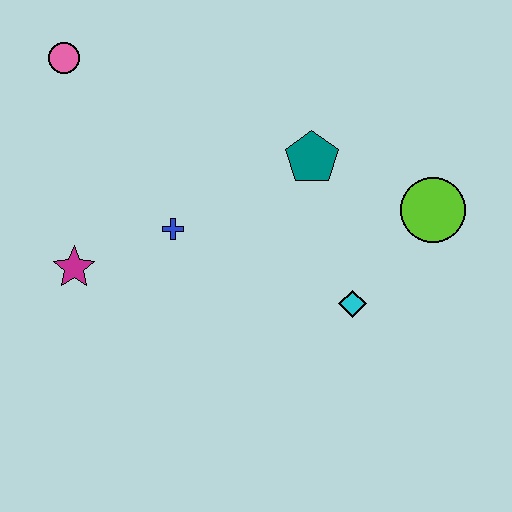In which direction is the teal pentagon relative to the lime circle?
The teal pentagon is to the left of the lime circle.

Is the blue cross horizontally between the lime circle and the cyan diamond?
No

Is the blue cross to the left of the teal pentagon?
Yes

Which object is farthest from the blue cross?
The lime circle is farthest from the blue cross.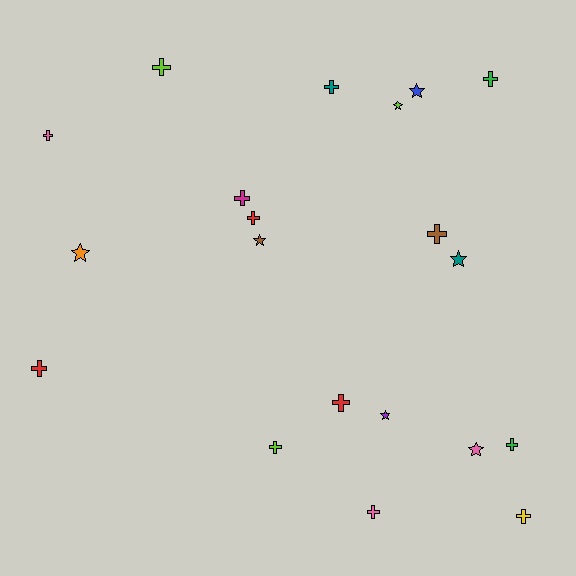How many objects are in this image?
There are 20 objects.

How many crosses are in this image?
There are 13 crosses.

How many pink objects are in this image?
There are 3 pink objects.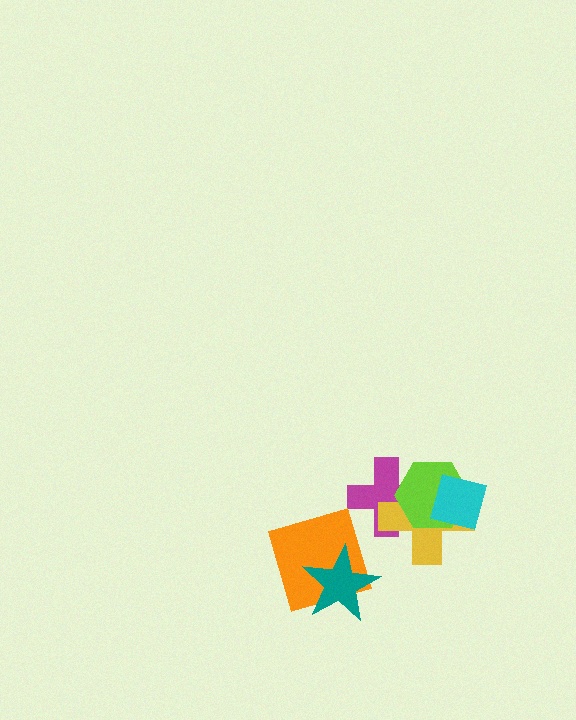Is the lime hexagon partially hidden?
Yes, it is partially covered by another shape.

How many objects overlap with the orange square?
1 object overlaps with the orange square.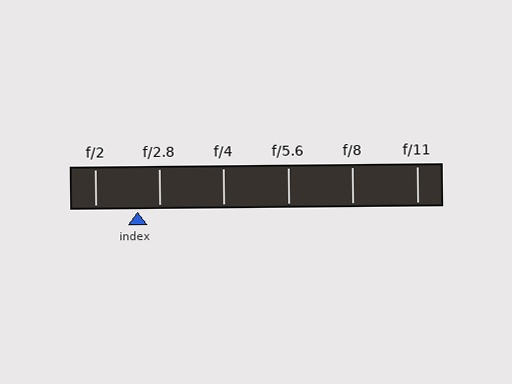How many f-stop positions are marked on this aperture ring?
There are 6 f-stop positions marked.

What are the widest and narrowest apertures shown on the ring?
The widest aperture shown is f/2 and the narrowest is f/11.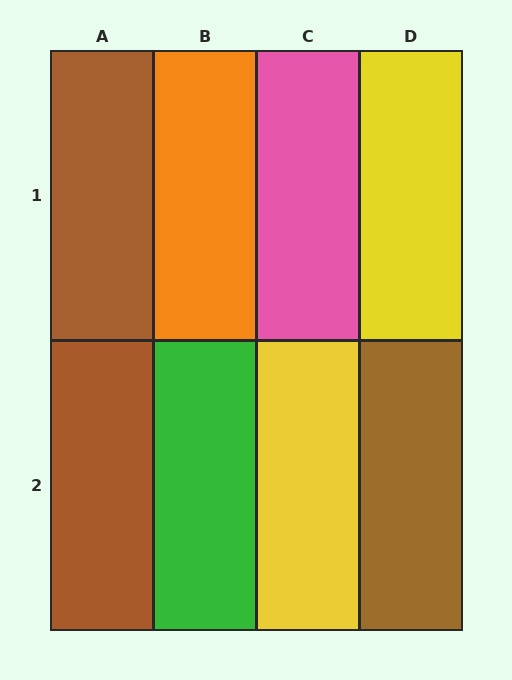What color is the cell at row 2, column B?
Green.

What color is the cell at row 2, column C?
Yellow.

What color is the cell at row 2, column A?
Brown.